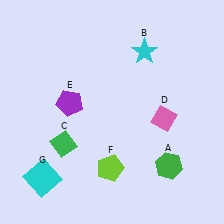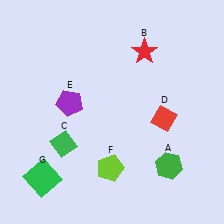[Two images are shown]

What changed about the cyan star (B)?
In Image 1, B is cyan. In Image 2, it changed to red.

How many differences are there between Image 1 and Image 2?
There are 3 differences between the two images.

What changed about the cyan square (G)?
In Image 1, G is cyan. In Image 2, it changed to green.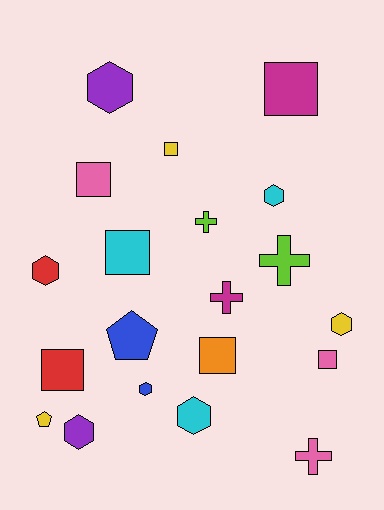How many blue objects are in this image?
There are 2 blue objects.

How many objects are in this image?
There are 20 objects.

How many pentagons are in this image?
There are 2 pentagons.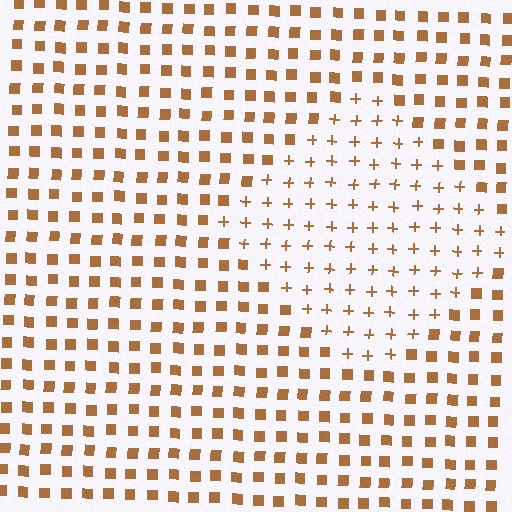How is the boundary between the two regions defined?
The boundary is defined by a change in element shape: plus signs inside vs. squares outside. All elements share the same color and spacing.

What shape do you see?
I see a diamond.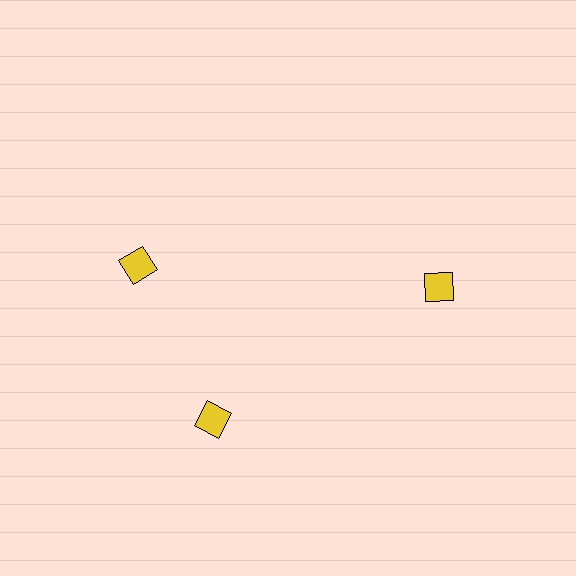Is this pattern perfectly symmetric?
No. The 3 yellow diamonds are arranged in a ring, but one element near the 11 o'clock position is rotated out of alignment along the ring, breaking the 3-fold rotational symmetry.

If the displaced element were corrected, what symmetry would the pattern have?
It would have 3-fold rotational symmetry — the pattern would map onto itself every 120 degrees.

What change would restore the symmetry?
The symmetry would be restored by rotating it back into even spacing with its neighbors so that all 3 diamonds sit at equal angles and equal distance from the center.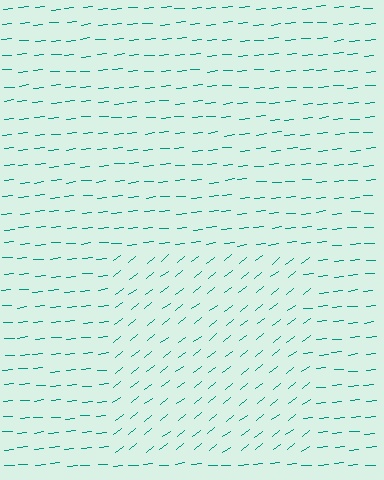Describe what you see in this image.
The image is filled with small teal line segments. A rectangle region in the image has lines oriented differently from the surrounding lines, creating a visible texture boundary.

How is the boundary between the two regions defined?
The boundary is defined purely by a change in line orientation (approximately 33 degrees difference). All lines are the same color and thickness.